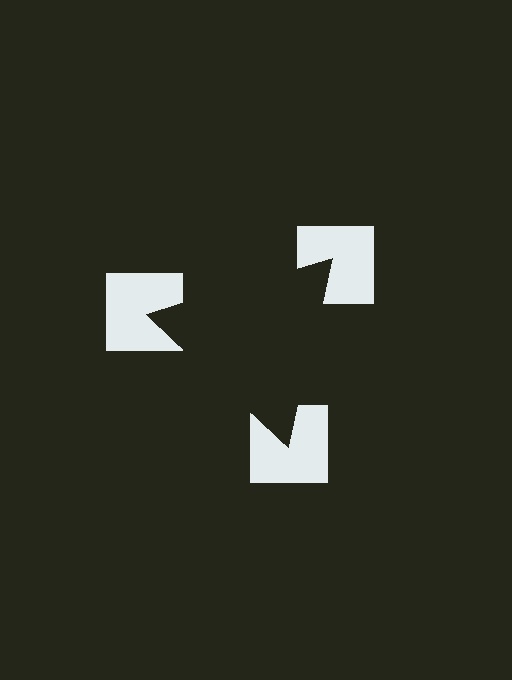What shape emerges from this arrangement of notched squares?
An illusory triangle — its edges are inferred from the aligned wedge cuts in the notched squares, not physically drawn.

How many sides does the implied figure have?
3 sides.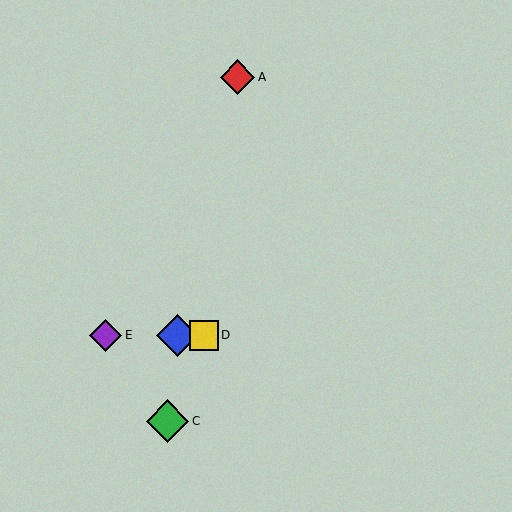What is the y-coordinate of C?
Object C is at y≈421.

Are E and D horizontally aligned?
Yes, both are at y≈335.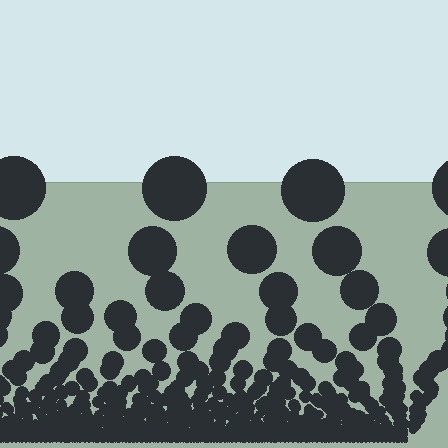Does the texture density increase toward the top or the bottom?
Density increases toward the bottom.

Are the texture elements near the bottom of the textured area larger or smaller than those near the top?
Smaller. The gradient is inverted — elements near the bottom are smaller and denser.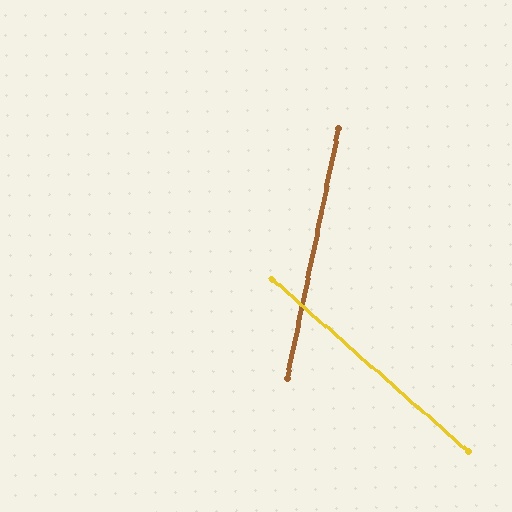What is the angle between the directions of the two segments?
Approximately 60 degrees.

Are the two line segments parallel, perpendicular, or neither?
Neither parallel nor perpendicular — they differ by about 60°.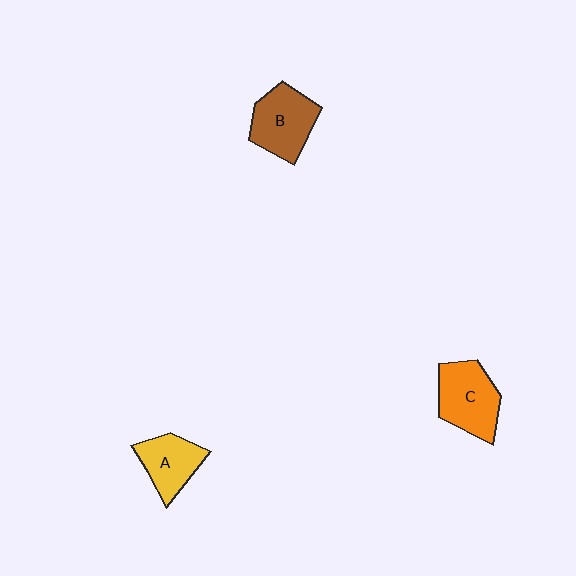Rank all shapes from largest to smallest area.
From largest to smallest: C (orange), B (brown), A (yellow).